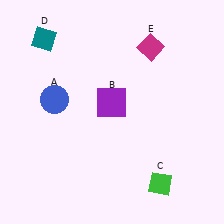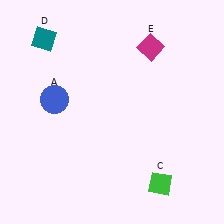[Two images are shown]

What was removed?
The purple square (B) was removed in Image 2.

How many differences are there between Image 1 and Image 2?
There is 1 difference between the two images.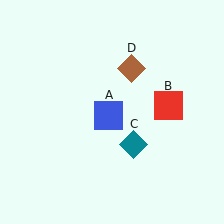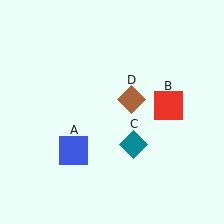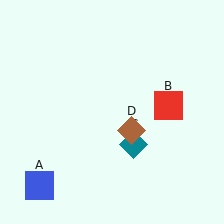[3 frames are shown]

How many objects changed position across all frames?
2 objects changed position: blue square (object A), brown diamond (object D).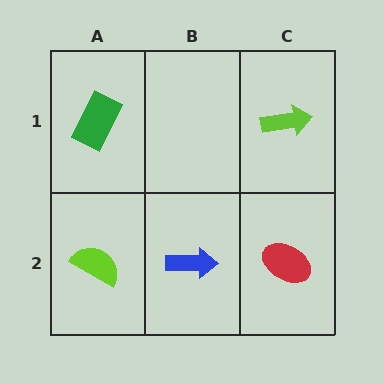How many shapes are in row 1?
2 shapes.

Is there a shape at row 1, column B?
No, that cell is empty.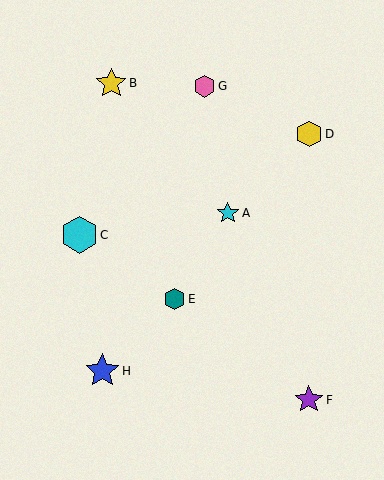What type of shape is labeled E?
Shape E is a teal hexagon.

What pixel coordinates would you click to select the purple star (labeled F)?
Click at (309, 400) to select the purple star F.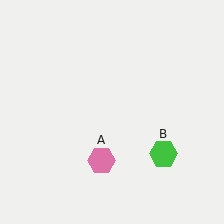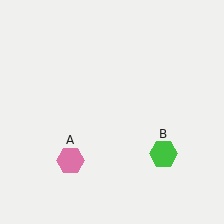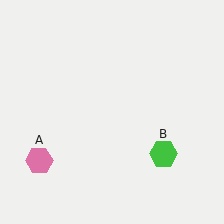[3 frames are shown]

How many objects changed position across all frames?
1 object changed position: pink hexagon (object A).